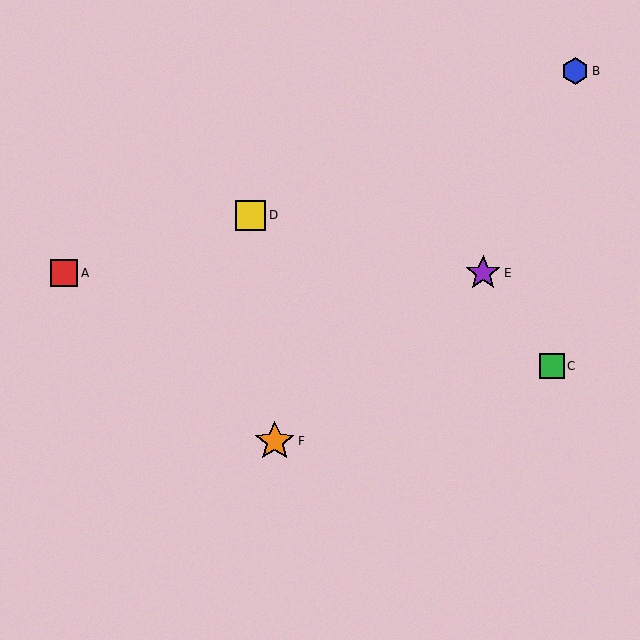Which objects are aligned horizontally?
Objects A, E are aligned horizontally.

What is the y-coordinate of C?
Object C is at y≈366.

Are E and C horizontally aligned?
No, E is at y≈273 and C is at y≈366.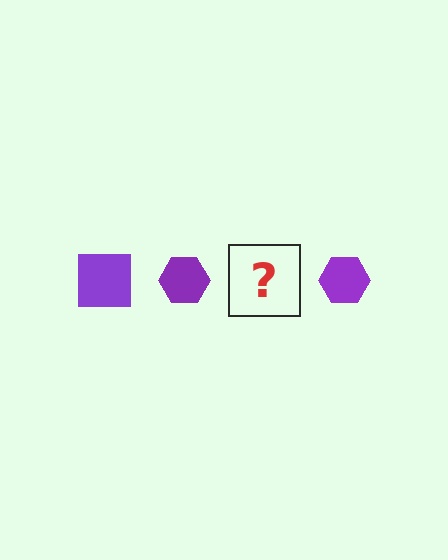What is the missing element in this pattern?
The missing element is a purple square.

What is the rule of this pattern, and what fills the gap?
The rule is that the pattern cycles through square, hexagon shapes in purple. The gap should be filled with a purple square.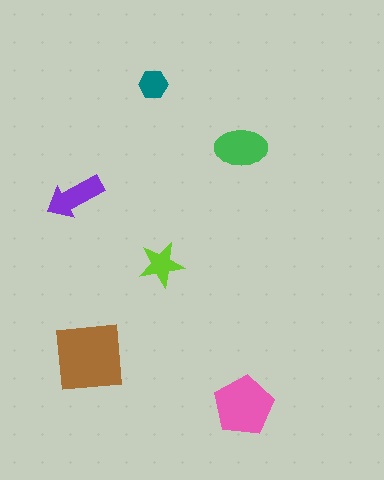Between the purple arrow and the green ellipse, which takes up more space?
The green ellipse.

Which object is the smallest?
The teal hexagon.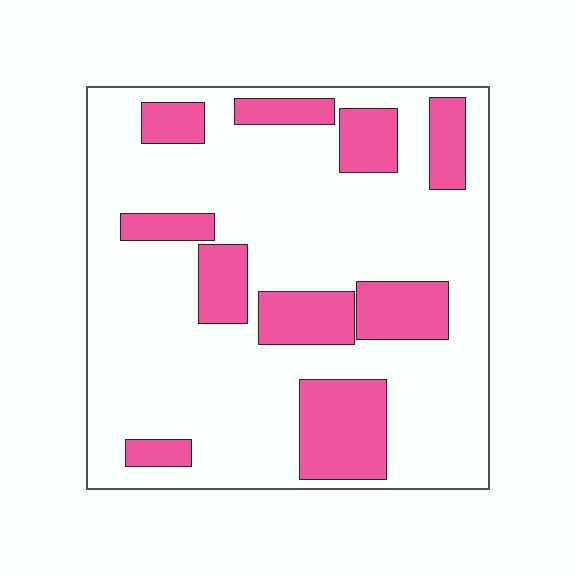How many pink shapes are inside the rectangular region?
10.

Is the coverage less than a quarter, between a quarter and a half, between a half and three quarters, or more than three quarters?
Between a quarter and a half.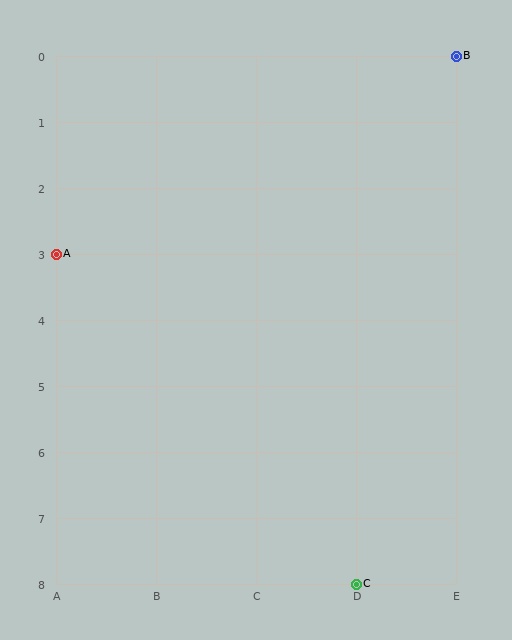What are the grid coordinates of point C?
Point C is at grid coordinates (D, 8).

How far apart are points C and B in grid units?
Points C and B are 1 column and 8 rows apart (about 8.1 grid units diagonally).